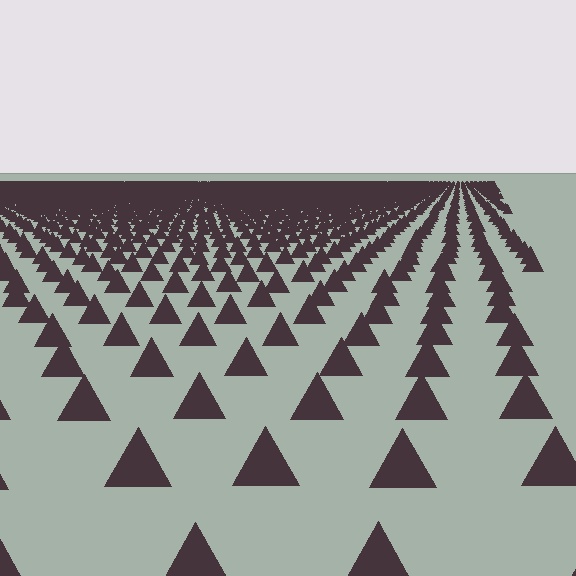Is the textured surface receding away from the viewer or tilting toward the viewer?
The surface is receding away from the viewer. Texture elements get smaller and denser toward the top.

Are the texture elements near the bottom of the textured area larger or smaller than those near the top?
Larger. Near the bottom, elements are closer to the viewer and appear at a bigger on-screen size.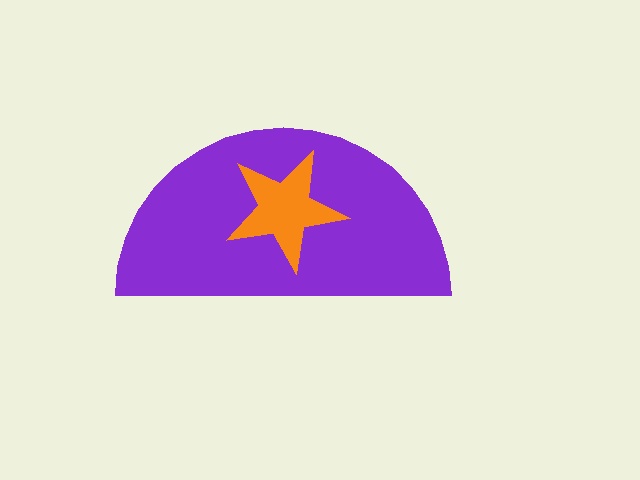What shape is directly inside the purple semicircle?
The orange star.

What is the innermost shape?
The orange star.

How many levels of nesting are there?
2.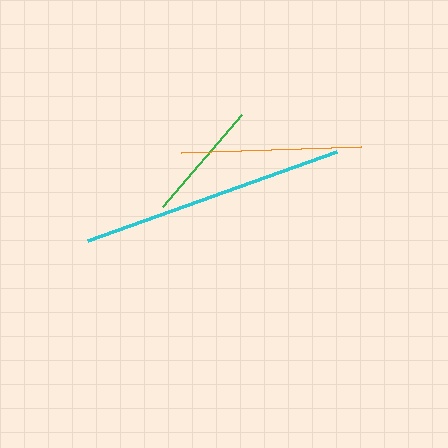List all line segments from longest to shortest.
From longest to shortest: cyan, orange, green.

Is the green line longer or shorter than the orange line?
The orange line is longer than the green line.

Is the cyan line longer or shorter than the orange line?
The cyan line is longer than the orange line.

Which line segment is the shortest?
The green line is the shortest at approximately 122 pixels.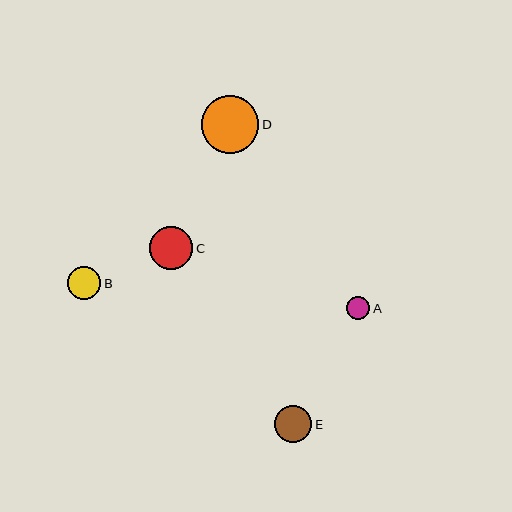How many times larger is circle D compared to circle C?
Circle D is approximately 1.3 times the size of circle C.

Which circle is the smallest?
Circle A is the smallest with a size of approximately 23 pixels.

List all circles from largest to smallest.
From largest to smallest: D, C, E, B, A.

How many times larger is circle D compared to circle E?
Circle D is approximately 1.5 times the size of circle E.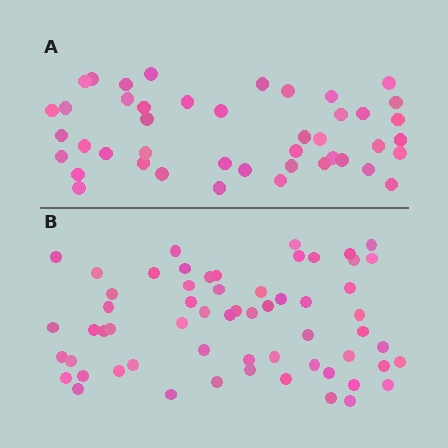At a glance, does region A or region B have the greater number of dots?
Region B (the bottom region) has more dots.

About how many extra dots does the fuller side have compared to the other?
Region B has approximately 15 more dots than region A.